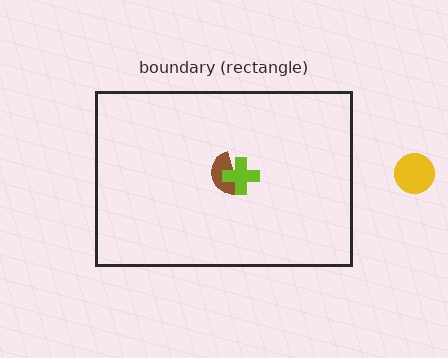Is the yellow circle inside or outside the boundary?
Outside.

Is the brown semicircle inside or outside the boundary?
Inside.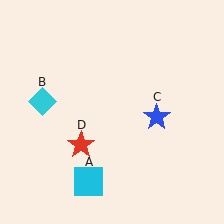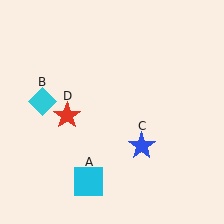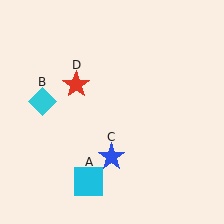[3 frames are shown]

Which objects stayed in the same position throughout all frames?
Cyan square (object A) and cyan diamond (object B) remained stationary.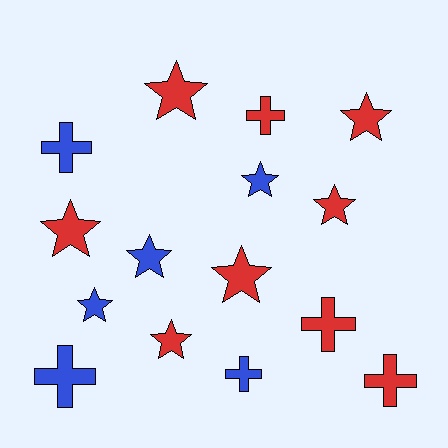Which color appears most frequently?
Red, with 9 objects.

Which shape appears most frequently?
Star, with 9 objects.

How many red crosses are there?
There are 3 red crosses.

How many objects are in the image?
There are 15 objects.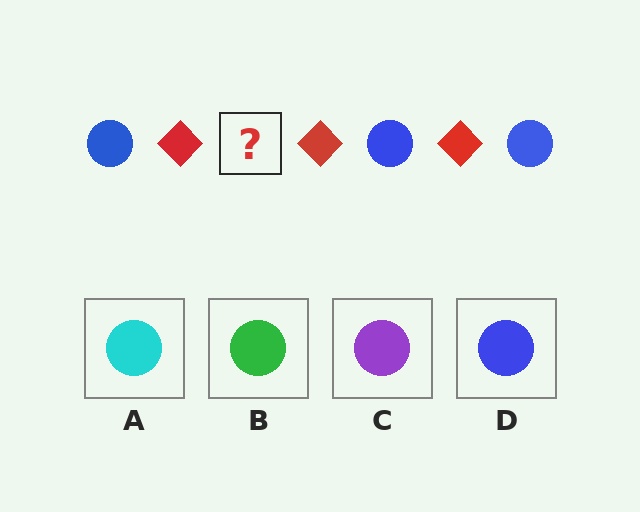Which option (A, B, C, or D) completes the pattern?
D.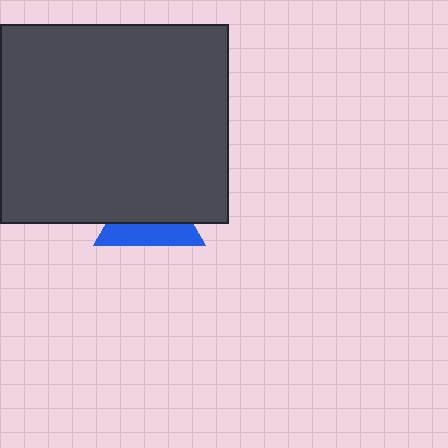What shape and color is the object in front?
The object in front is a dark gray rectangle.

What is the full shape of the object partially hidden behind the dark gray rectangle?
The partially hidden object is a blue triangle.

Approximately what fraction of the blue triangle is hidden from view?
Roughly 60% of the blue triangle is hidden behind the dark gray rectangle.